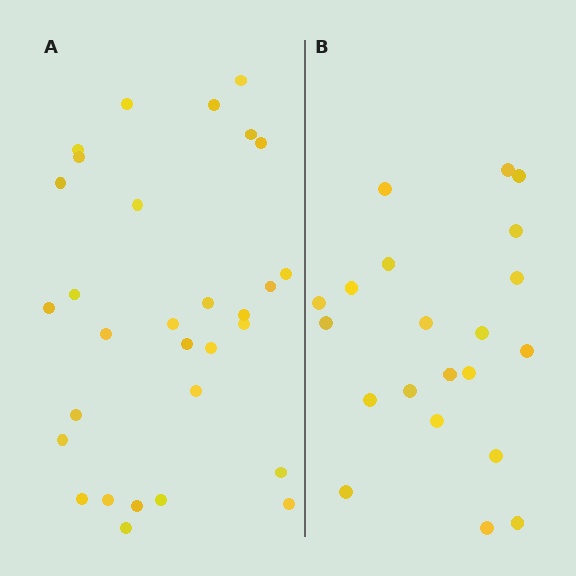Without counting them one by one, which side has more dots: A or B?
Region A (the left region) has more dots.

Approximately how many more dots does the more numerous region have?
Region A has roughly 8 or so more dots than region B.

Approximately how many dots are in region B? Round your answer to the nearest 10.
About 20 dots. (The exact count is 21, which rounds to 20.)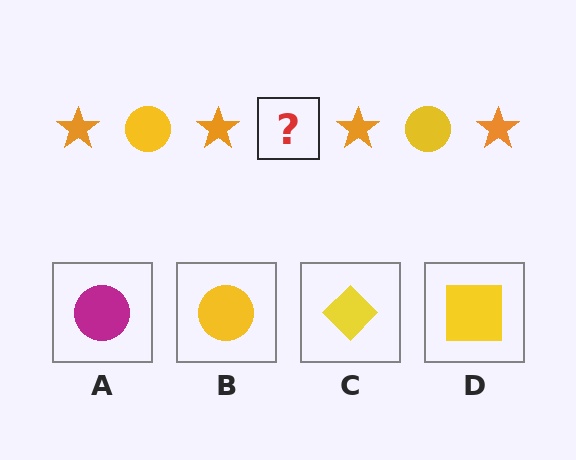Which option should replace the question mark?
Option B.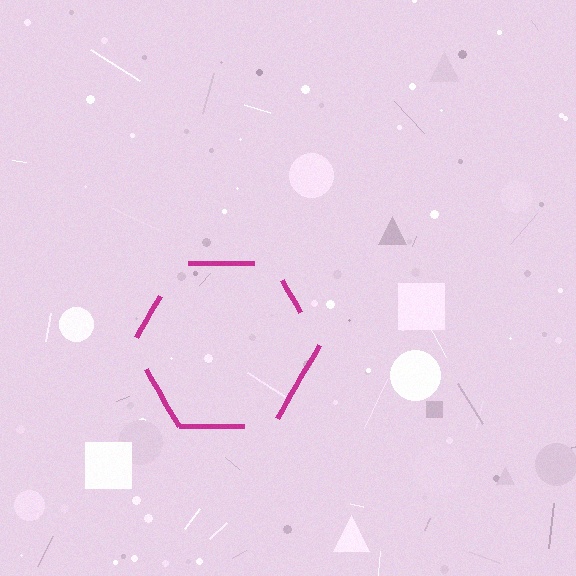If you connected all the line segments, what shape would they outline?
They would outline a hexagon.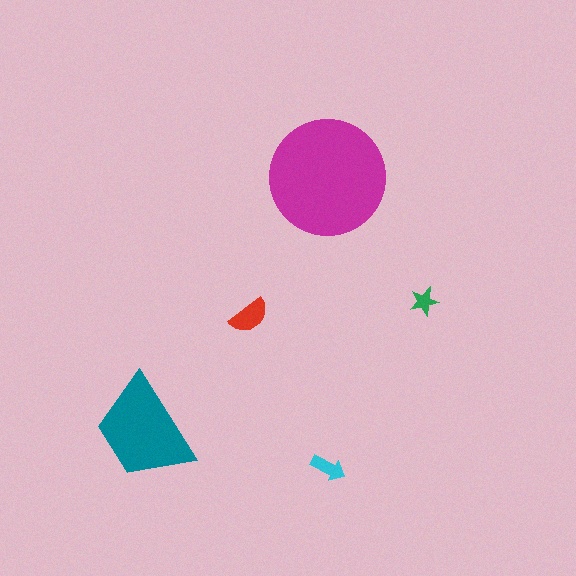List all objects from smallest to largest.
The green star, the cyan arrow, the red semicircle, the teal trapezoid, the magenta circle.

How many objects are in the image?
There are 5 objects in the image.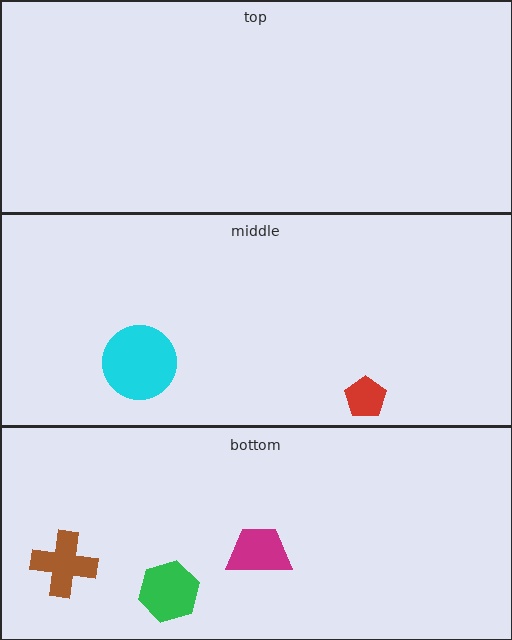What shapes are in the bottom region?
The magenta trapezoid, the brown cross, the green hexagon.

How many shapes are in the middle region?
2.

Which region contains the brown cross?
The bottom region.